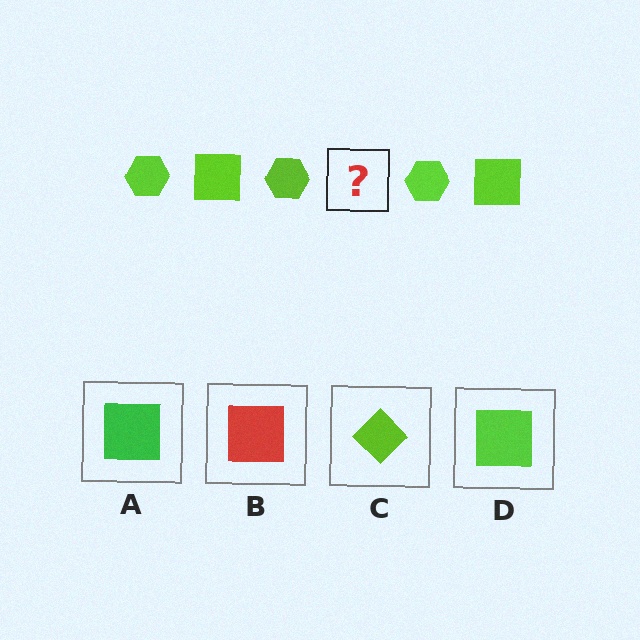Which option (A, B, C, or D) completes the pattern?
D.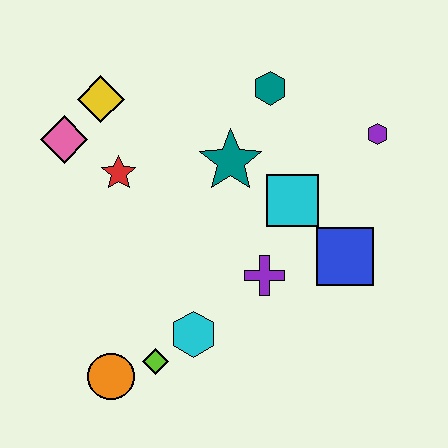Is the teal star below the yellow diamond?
Yes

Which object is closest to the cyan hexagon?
The lime diamond is closest to the cyan hexagon.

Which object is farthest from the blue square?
The pink diamond is farthest from the blue square.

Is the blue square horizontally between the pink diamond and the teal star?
No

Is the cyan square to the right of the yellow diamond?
Yes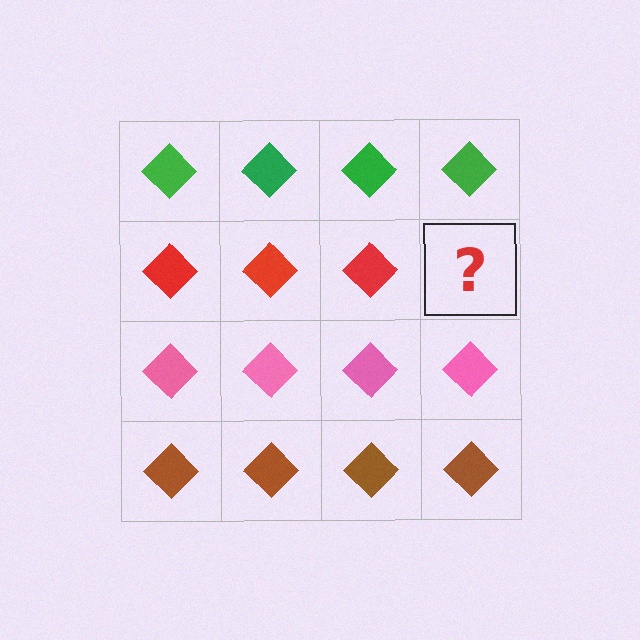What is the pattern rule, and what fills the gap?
The rule is that each row has a consistent color. The gap should be filled with a red diamond.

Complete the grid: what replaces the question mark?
The question mark should be replaced with a red diamond.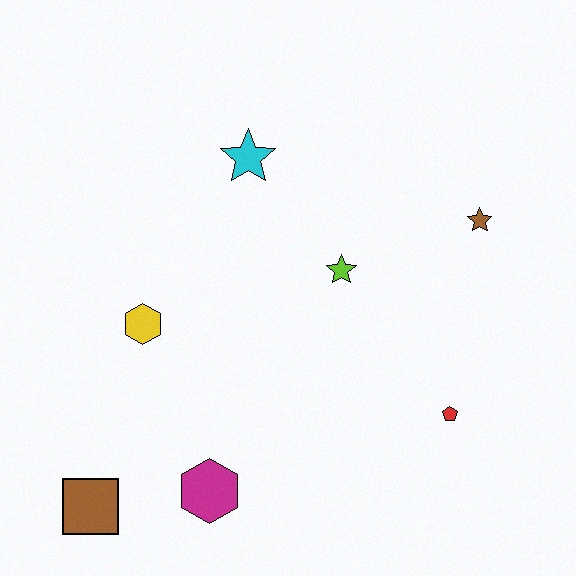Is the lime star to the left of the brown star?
Yes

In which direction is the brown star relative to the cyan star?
The brown star is to the right of the cyan star.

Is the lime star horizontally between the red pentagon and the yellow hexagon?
Yes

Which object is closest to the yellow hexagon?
The magenta hexagon is closest to the yellow hexagon.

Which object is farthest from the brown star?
The brown square is farthest from the brown star.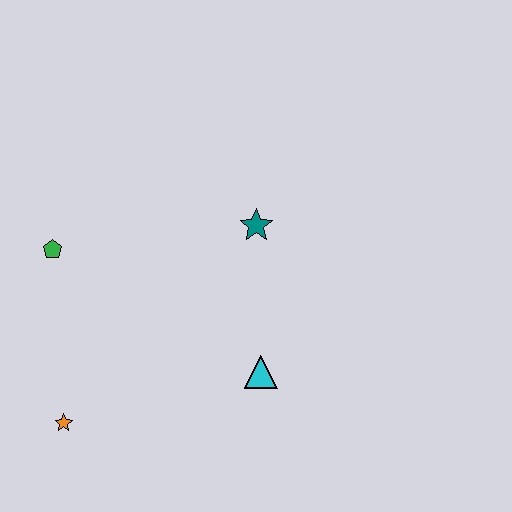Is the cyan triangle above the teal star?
No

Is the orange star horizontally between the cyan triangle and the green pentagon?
Yes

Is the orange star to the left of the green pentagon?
No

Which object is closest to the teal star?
The cyan triangle is closest to the teal star.